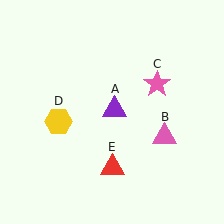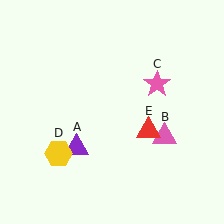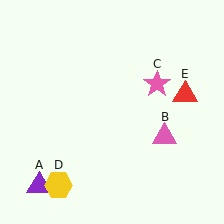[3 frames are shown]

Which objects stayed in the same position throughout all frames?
Pink triangle (object B) and pink star (object C) remained stationary.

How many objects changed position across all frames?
3 objects changed position: purple triangle (object A), yellow hexagon (object D), red triangle (object E).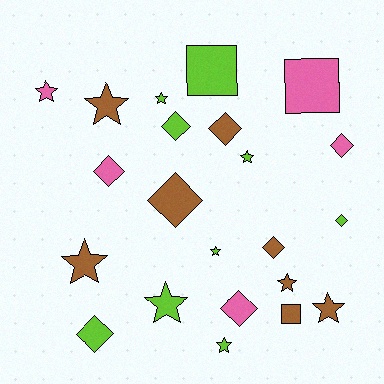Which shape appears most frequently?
Star, with 10 objects.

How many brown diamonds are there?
There are 3 brown diamonds.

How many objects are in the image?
There are 22 objects.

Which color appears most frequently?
Lime, with 9 objects.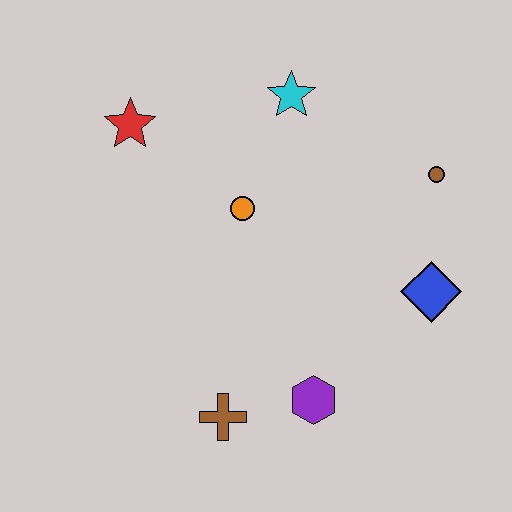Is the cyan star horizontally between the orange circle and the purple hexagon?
Yes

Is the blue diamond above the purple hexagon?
Yes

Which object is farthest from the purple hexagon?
The red star is farthest from the purple hexagon.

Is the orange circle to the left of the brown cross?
No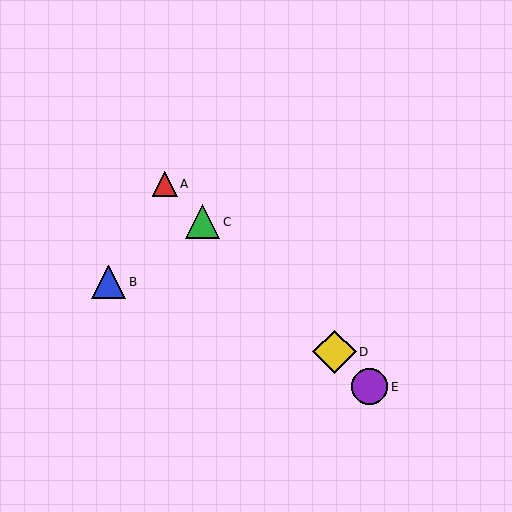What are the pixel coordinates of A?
Object A is at (165, 184).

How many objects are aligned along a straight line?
4 objects (A, C, D, E) are aligned along a straight line.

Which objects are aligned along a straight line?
Objects A, C, D, E are aligned along a straight line.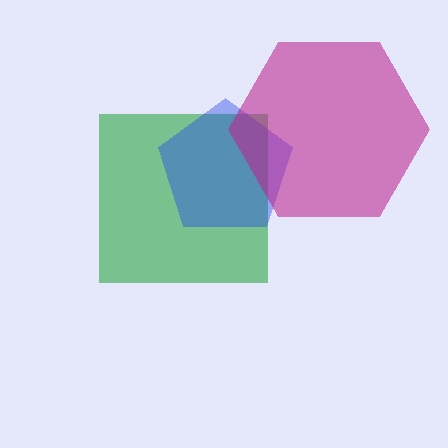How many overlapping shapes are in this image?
There are 3 overlapping shapes in the image.